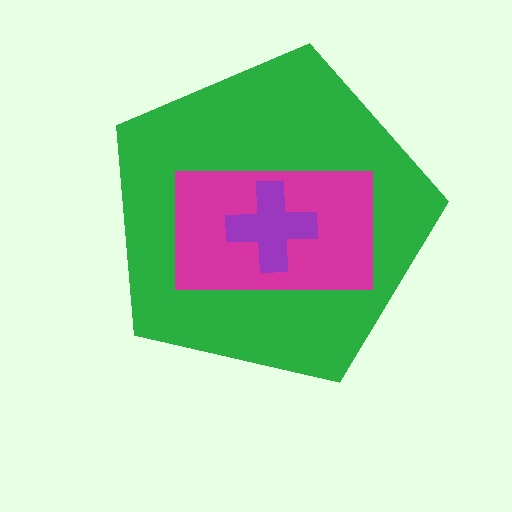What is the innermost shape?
The purple cross.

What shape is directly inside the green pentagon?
The magenta rectangle.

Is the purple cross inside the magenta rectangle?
Yes.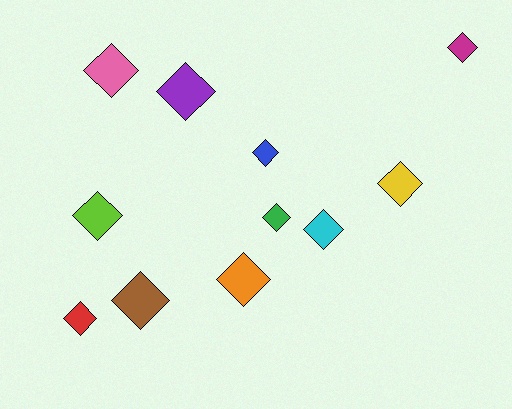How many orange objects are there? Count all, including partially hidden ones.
There is 1 orange object.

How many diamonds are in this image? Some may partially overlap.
There are 11 diamonds.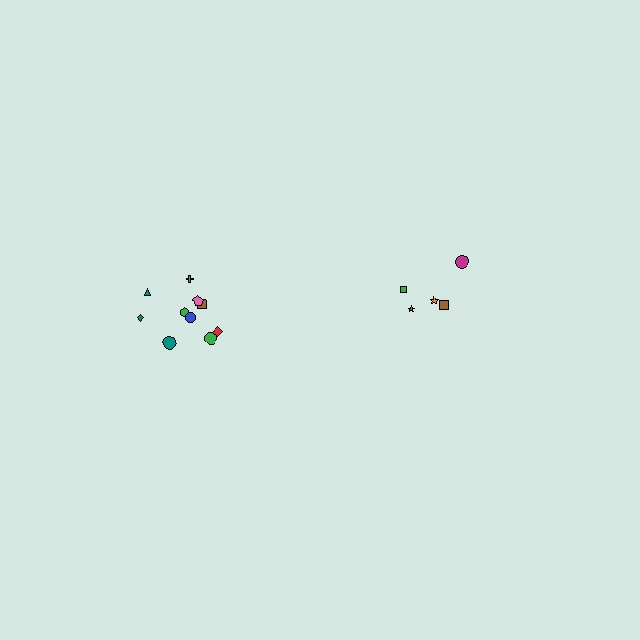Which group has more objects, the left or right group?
The left group.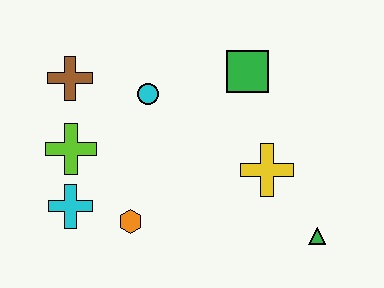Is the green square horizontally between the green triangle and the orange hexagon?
Yes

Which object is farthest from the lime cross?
The green triangle is farthest from the lime cross.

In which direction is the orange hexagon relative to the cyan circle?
The orange hexagon is below the cyan circle.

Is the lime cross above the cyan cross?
Yes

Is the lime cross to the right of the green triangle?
No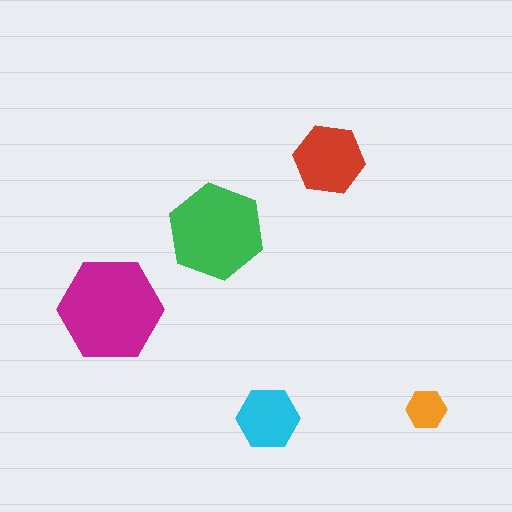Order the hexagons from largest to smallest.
the magenta one, the green one, the red one, the cyan one, the orange one.